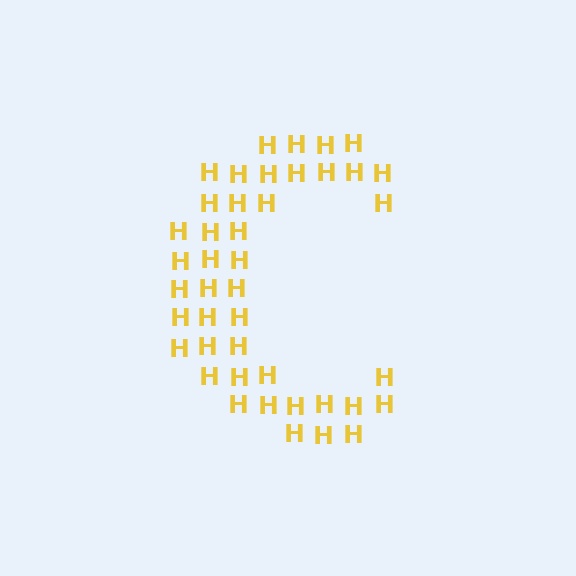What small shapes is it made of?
It is made of small letter H's.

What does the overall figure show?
The overall figure shows the letter C.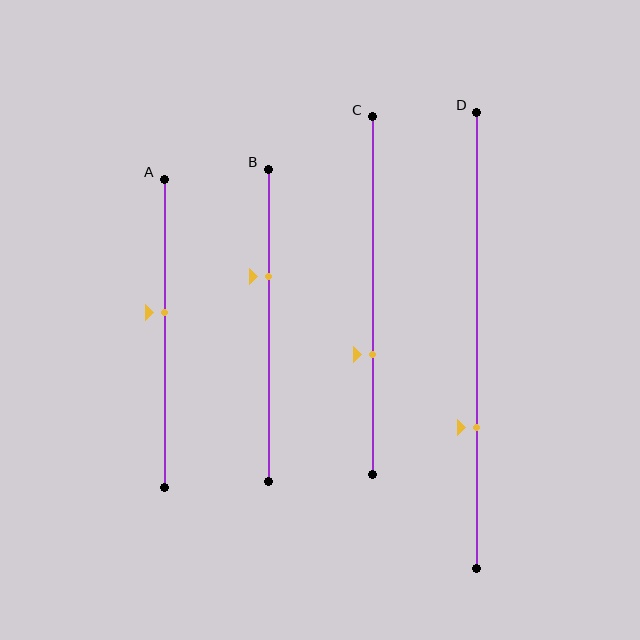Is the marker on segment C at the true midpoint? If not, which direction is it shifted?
No, the marker on segment C is shifted downward by about 17% of the segment length.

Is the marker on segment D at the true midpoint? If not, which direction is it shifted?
No, the marker on segment D is shifted downward by about 19% of the segment length.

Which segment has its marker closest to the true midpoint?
Segment A has its marker closest to the true midpoint.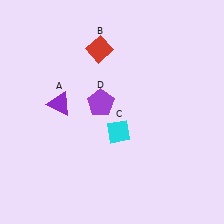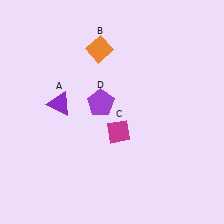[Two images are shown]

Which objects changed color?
B changed from red to orange. C changed from cyan to magenta.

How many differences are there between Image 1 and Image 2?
There are 2 differences between the two images.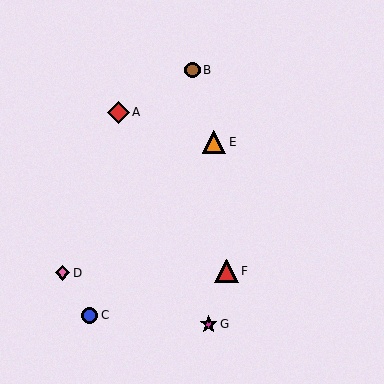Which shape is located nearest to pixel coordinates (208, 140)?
The orange triangle (labeled E) at (214, 142) is nearest to that location.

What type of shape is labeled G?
Shape G is a magenta star.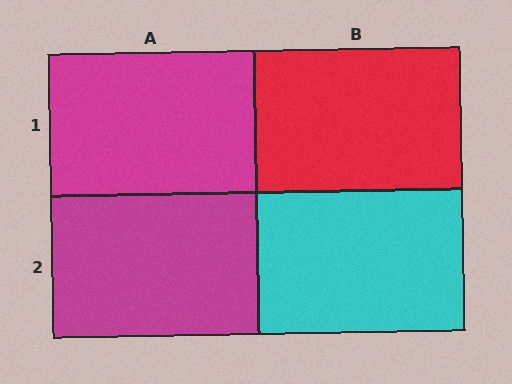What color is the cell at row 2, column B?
Cyan.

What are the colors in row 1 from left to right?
Magenta, red.